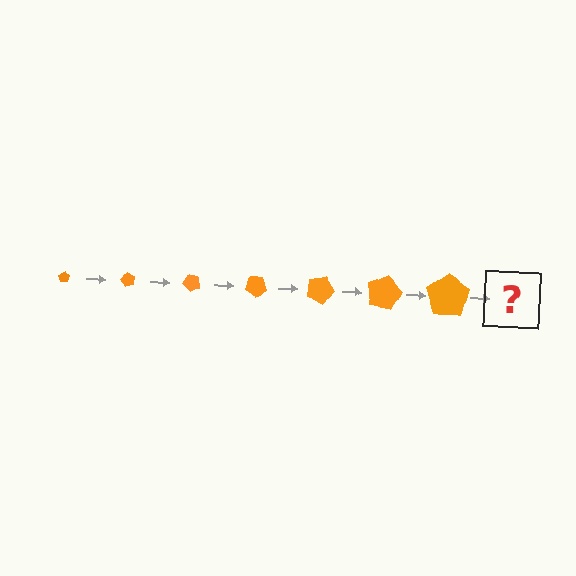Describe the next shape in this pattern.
It should be a pentagon, larger than the previous one and rotated 420 degrees from the start.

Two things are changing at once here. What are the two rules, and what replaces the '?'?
The two rules are that the pentagon grows larger each step and it rotates 60 degrees each step. The '?' should be a pentagon, larger than the previous one and rotated 420 degrees from the start.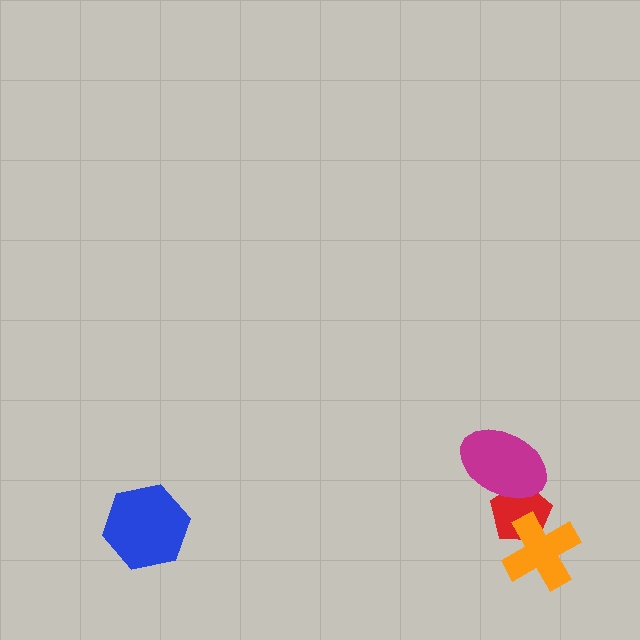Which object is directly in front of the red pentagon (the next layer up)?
The magenta ellipse is directly in front of the red pentagon.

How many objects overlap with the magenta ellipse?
1 object overlaps with the magenta ellipse.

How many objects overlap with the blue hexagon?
0 objects overlap with the blue hexagon.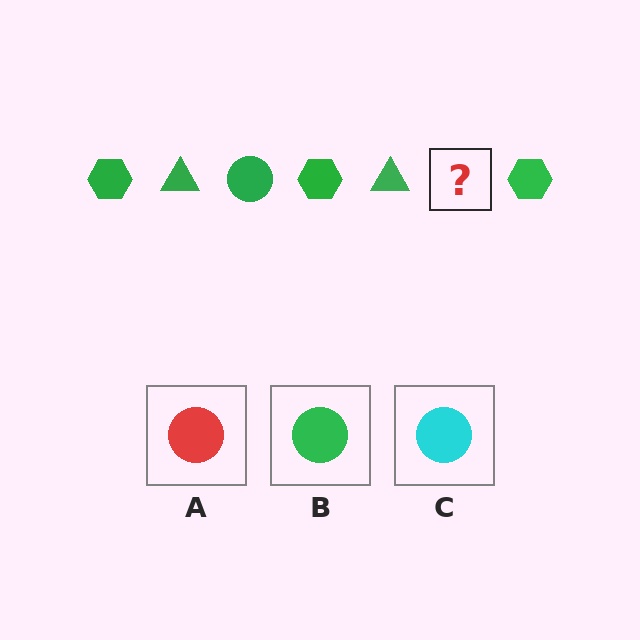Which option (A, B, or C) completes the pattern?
B.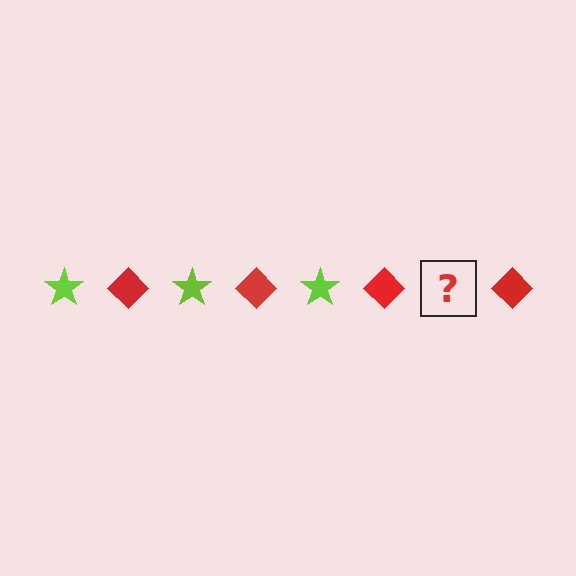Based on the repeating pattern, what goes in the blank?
The blank should be a lime star.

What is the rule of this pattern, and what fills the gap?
The rule is that the pattern alternates between lime star and red diamond. The gap should be filled with a lime star.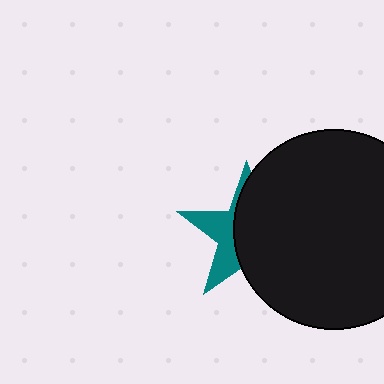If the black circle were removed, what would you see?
You would see the complete teal star.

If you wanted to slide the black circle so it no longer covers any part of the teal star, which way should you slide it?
Slide it right — that is the most direct way to separate the two shapes.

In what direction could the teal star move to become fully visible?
The teal star could move left. That would shift it out from behind the black circle entirely.